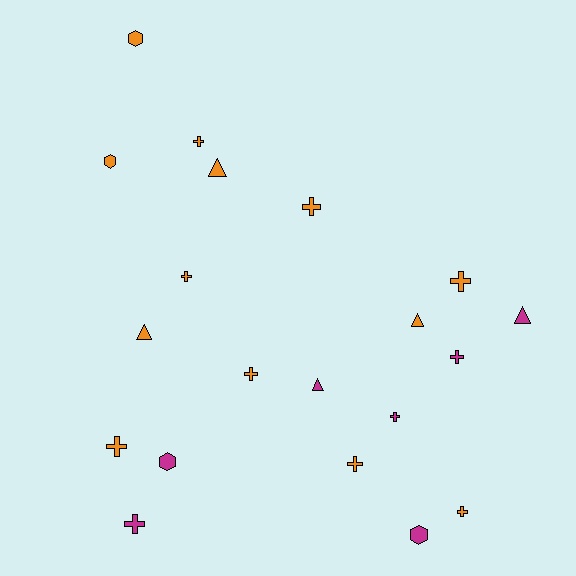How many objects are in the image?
There are 20 objects.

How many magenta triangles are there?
There are 2 magenta triangles.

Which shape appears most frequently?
Cross, with 11 objects.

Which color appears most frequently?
Orange, with 13 objects.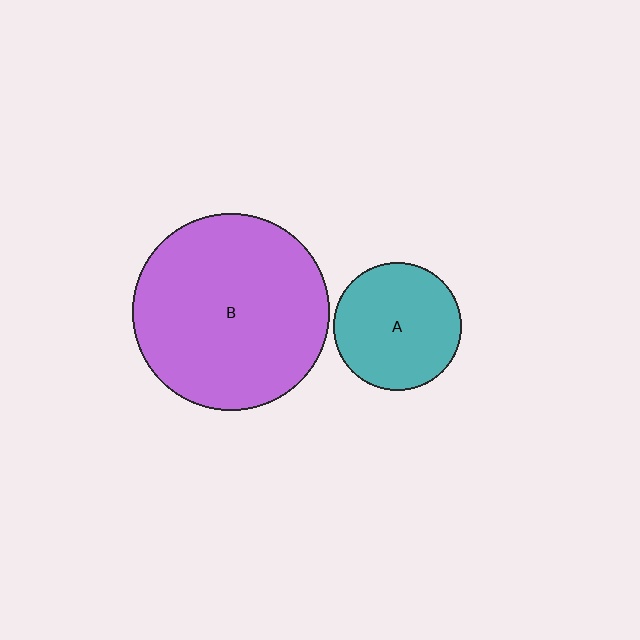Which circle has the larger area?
Circle B (purple).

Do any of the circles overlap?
No, none of the circles overlap.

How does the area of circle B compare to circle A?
Approximately 2.4 times.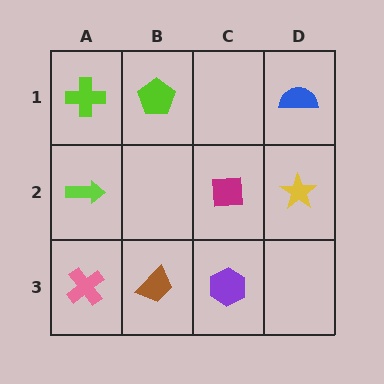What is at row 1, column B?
A lime pentagon.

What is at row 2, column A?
A lime arrow.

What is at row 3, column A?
A pink cross.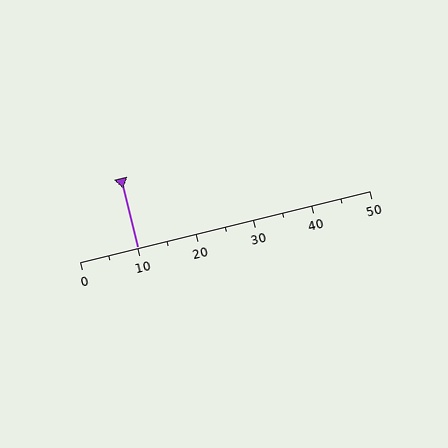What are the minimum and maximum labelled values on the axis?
The axis runs from 0 to 50.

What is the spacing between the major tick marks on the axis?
The major ticks are spaced 10 apart.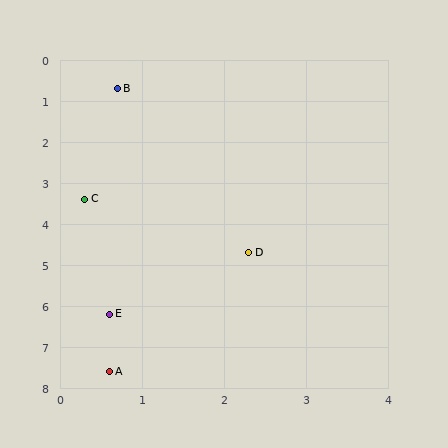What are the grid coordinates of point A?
Point A is at approximately (0.6, 7.6).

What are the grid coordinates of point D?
Point D is at approximately (2.3, 4.7).